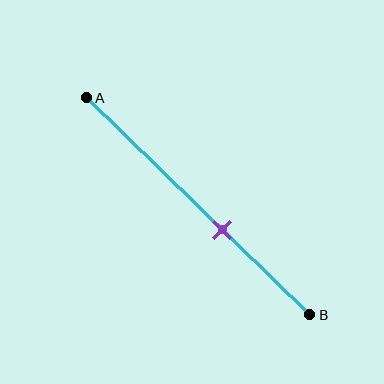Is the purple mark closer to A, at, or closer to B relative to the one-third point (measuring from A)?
The purple mark is closer to point B than the one-third point of segment AB.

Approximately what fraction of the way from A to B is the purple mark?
The purple mark is approximately 60% of the way from A to B.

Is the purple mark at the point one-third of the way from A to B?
No, the mark is at about 60% from A, not at the 33% one-third point.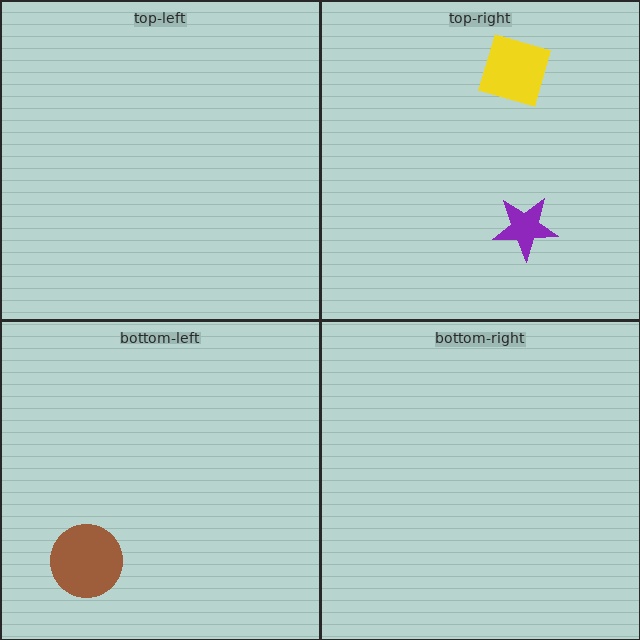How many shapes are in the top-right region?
2.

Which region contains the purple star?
The top-right region.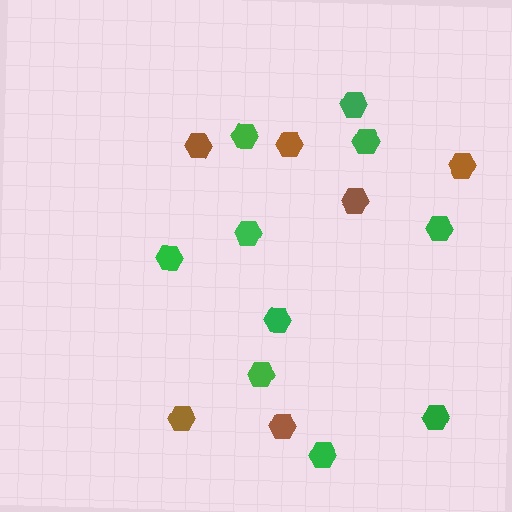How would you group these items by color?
There are 2 groups: one group of brown hexagons (6) and one group of green hexagons (10).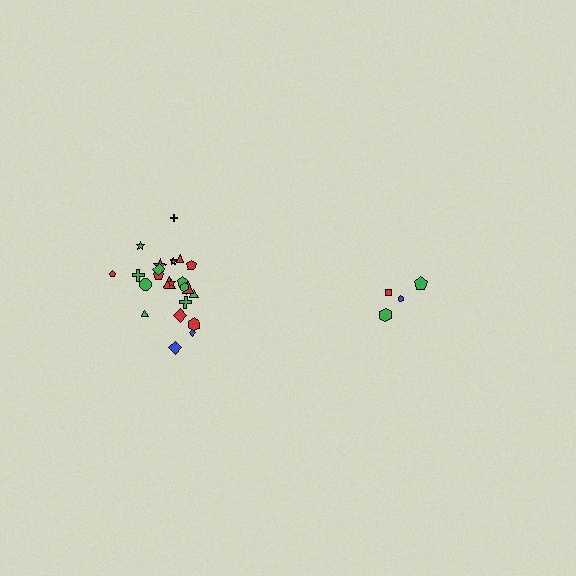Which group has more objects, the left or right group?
The left group.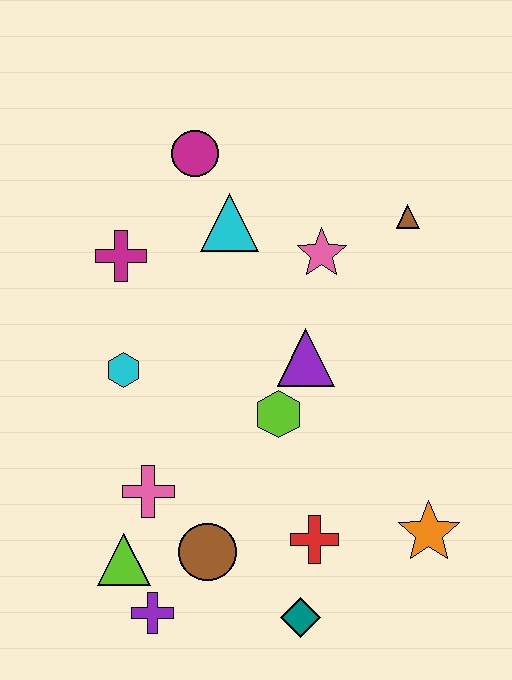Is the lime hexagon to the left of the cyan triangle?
No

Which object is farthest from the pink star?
The purple cross is farthest from the pink star.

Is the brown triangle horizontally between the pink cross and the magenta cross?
No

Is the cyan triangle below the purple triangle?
No